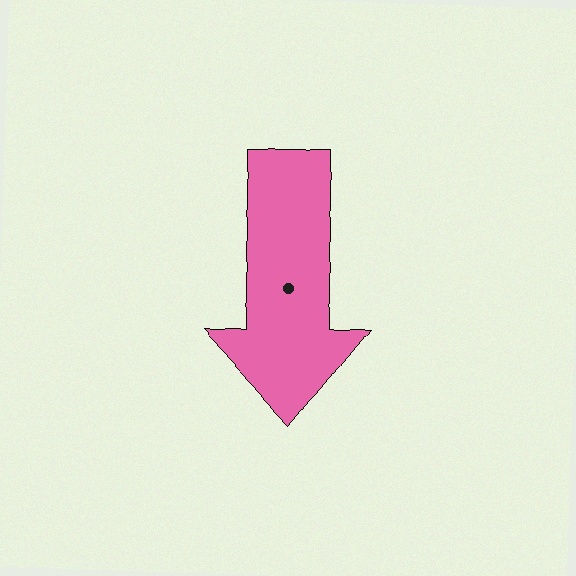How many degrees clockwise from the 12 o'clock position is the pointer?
Approximately 179 degrees.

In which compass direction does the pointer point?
South.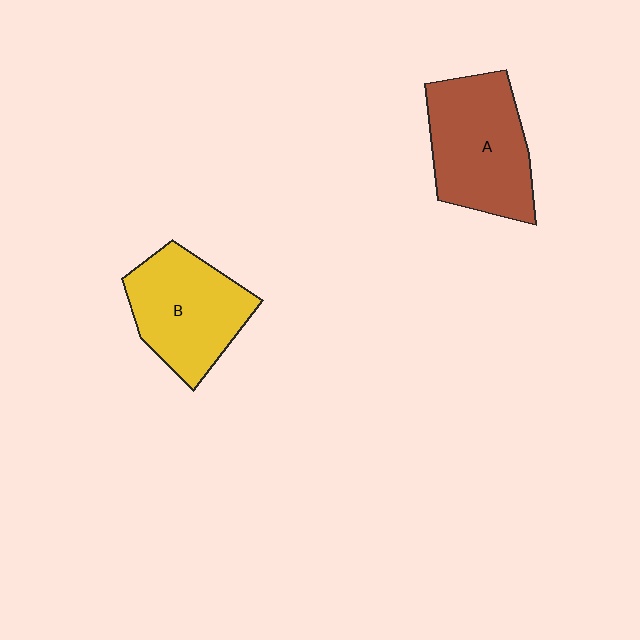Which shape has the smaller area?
Shape B (yellow).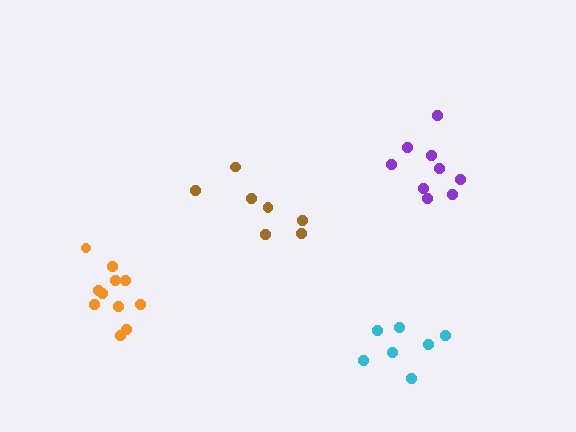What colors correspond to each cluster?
The clusters are colored: purple, brown, cyan, orange.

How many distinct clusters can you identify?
There are 4 distinct clusters.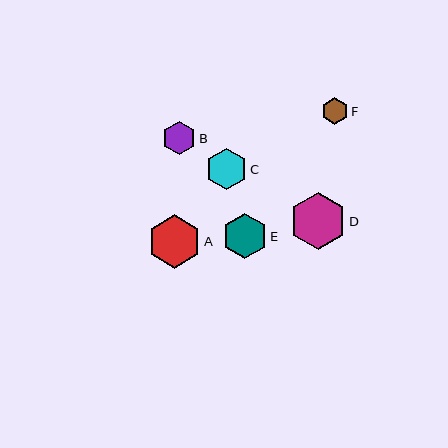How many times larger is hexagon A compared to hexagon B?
Hexagon A is approximately 1.6 times the size of hexagon B.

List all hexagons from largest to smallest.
From largest to smallest: D, A, E, C, B, F.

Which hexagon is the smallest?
Hexagon F is the smallest with a size of approximately 26 pixels.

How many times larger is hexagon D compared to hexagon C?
Hexagon D is approximately 1.4 times the size of hexagon C.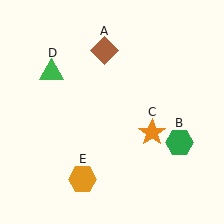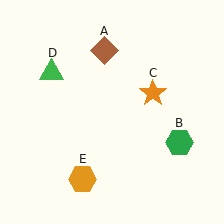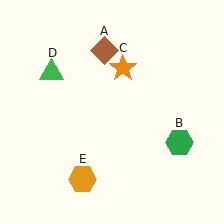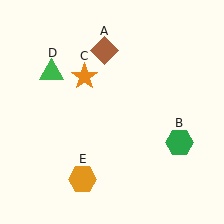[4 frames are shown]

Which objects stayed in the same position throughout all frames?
Brown diamond (object A) and green hexagon (object B) and green triangle (object D) and orange hexagon (object E) remained stationary.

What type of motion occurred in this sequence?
The orange star (object C) rotated counterclockwise around the center of the scene.